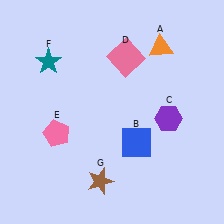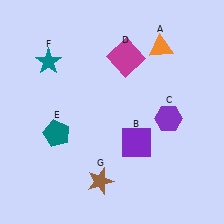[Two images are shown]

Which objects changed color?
B changed from blue to purple. D changed from pink to magenta. E changed from pink to teal.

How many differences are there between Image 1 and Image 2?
There are 3 differences between the two images.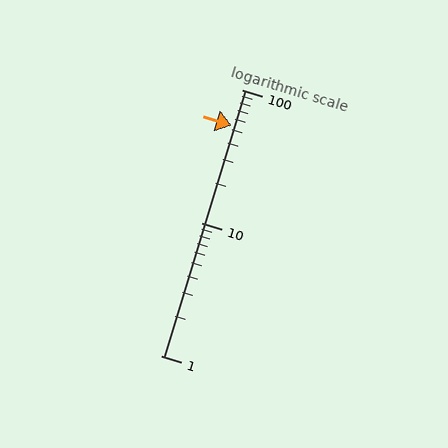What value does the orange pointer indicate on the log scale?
The pointer indicates approximately 54.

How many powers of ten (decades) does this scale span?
The scale spans 2 decades, from 1 to 100.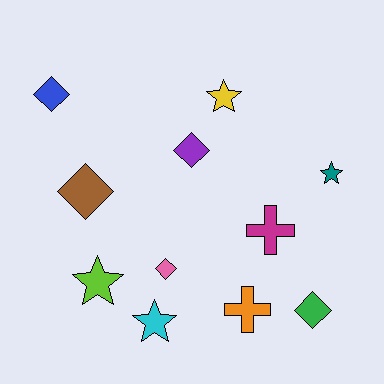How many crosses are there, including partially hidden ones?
There are 2 crosses.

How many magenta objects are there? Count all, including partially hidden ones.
There is 1 magenta object.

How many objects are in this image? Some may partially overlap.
There are 11 objects.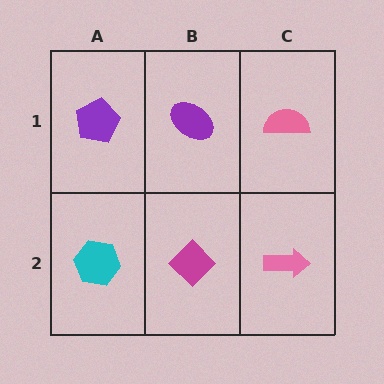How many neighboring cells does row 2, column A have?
2.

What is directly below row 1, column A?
A cyan hexagon.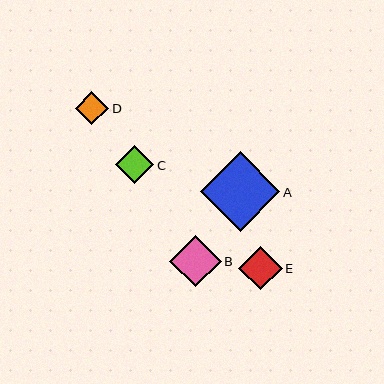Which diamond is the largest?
Diamond A is the largest with a size of approximately 80 pixels.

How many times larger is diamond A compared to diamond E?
Diamond A is approximately 1.8 times the size of diamond E.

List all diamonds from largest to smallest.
From largest to smallest: A, B, E, C, D.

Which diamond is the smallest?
Diamond D is the smallest with a size of approximately 33 pixels.